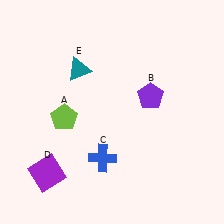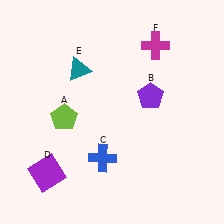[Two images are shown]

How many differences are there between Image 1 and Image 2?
There is 1 difference between the two images.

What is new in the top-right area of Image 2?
A magenta cross (F) was added in the top-right area of Image 2.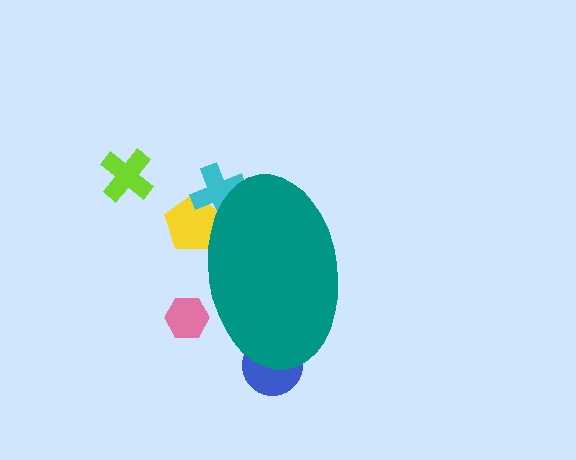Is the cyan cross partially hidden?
Yes, the cyan cross is partially hidden behind the teal ellipse.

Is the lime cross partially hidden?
No, the lime cross is fully visible.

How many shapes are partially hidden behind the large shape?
4 shapes are partially hidden.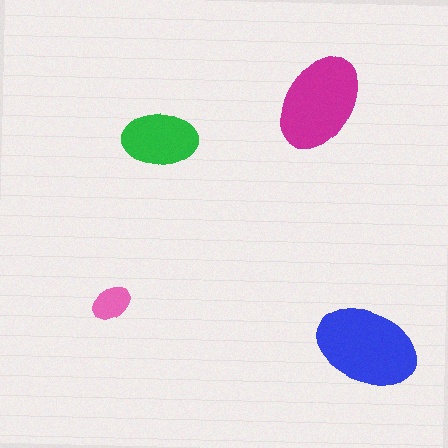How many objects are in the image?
There are 4 objects in the image.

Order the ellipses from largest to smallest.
the blue one, the magenta one, the green one, the pink one.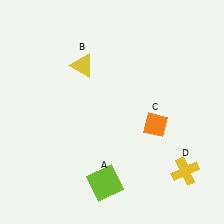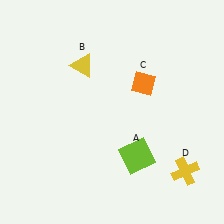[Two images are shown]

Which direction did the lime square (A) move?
The lime square (A) moved right.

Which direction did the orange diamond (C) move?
The orange diamond (C) moved up.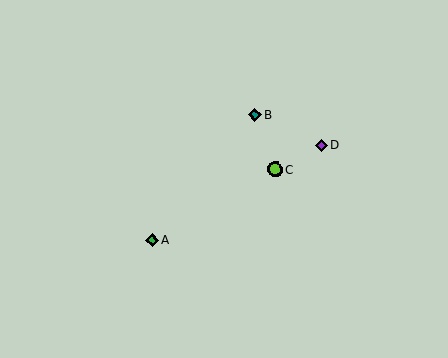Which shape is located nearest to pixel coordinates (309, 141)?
The purple diamond (labeled D) at (321, 145) is nearest to that location.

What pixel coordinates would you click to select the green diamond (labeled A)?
Click at (152, 240) to select the green diamond A.